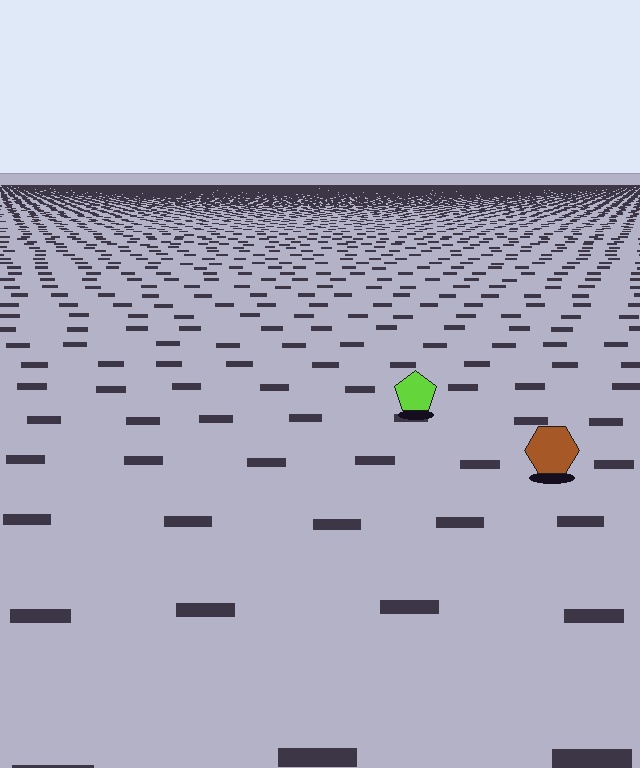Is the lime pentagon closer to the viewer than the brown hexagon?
No. The brown hexagon is closer — you can tell from the texture gradient: the ground texture is coarser near it.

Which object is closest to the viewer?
The brown hexagon is closest. The texture marks near it are larger and more spread out.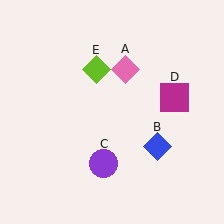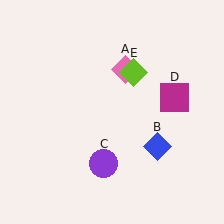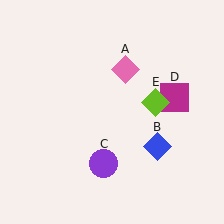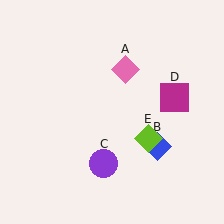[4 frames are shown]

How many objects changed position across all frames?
1 object changed position: lime diamond (object E).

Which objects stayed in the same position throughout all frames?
Pink diamond (object A) and blue diamond (object B) and purple circle (object C) and magenta square (object D) remained stationary.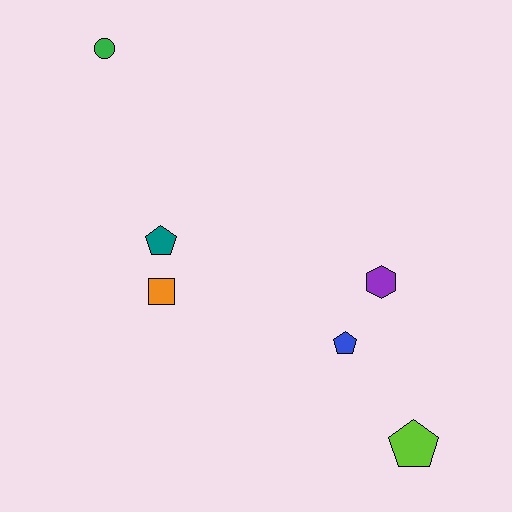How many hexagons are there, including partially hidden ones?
There is 1 hexagon.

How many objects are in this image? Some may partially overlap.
There are 6 objects.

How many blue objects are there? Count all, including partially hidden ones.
There is 1 blue object.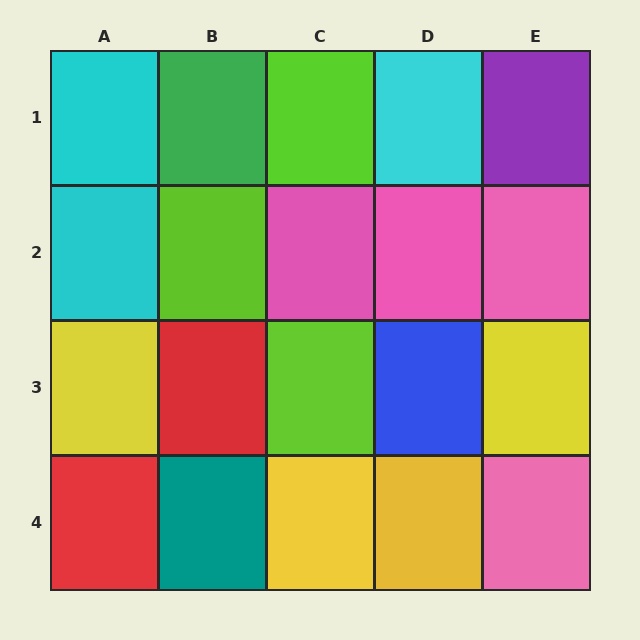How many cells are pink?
4 cells are pink.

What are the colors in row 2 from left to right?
Cyan, lime, pink, pink, pink.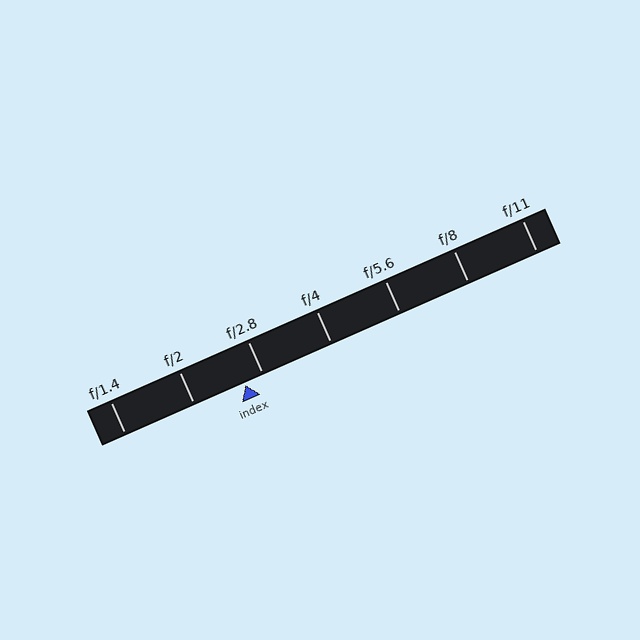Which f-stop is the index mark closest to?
The index mark is closest to f/2.8.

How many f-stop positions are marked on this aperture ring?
There are 7 f-stop positions marked.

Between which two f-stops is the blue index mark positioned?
The index mark is between f/2 and f/2.8.